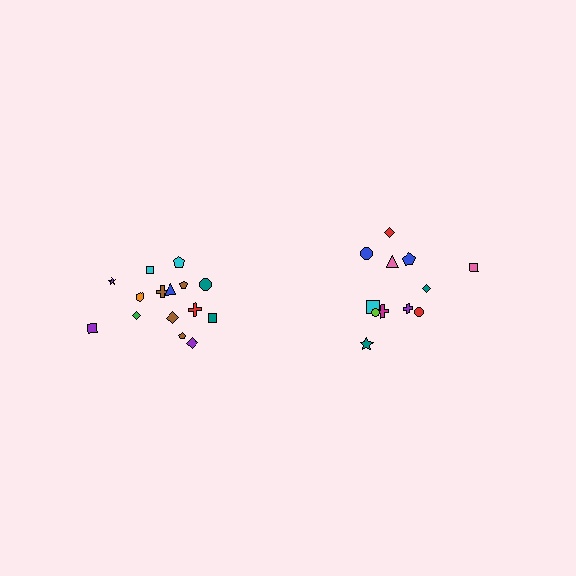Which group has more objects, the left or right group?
The left group.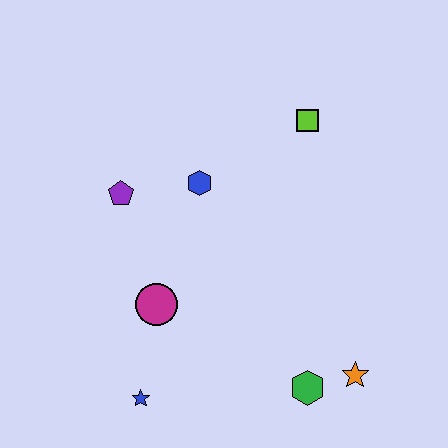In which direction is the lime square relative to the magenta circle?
The lime square is above the magenta circle.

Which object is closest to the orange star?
The green hexagon is closest to the orange star.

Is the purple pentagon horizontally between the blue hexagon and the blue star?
No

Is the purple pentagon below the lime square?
Yes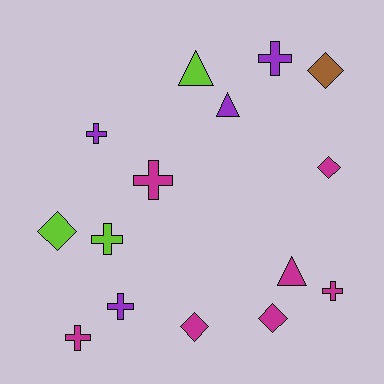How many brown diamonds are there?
There is 1 brown diamond.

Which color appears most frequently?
Magenta, with 7 objects.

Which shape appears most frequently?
Cross, with 7 objects.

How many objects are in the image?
There are 15 objects.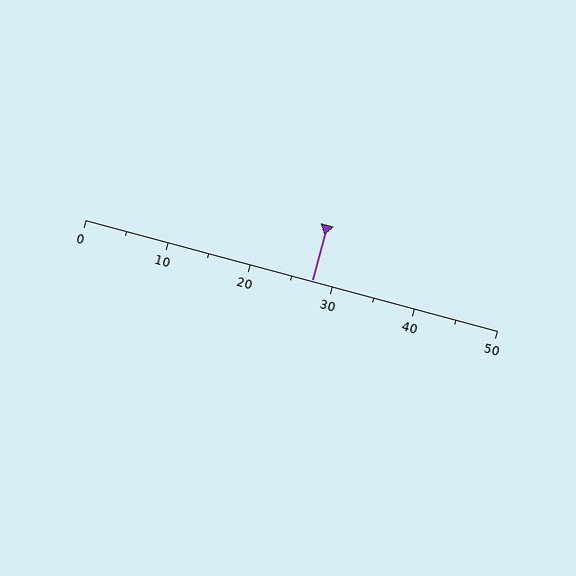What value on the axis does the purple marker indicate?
The marker indicates approximately 27.5.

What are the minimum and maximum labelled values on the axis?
The axis runs from 0 to 50.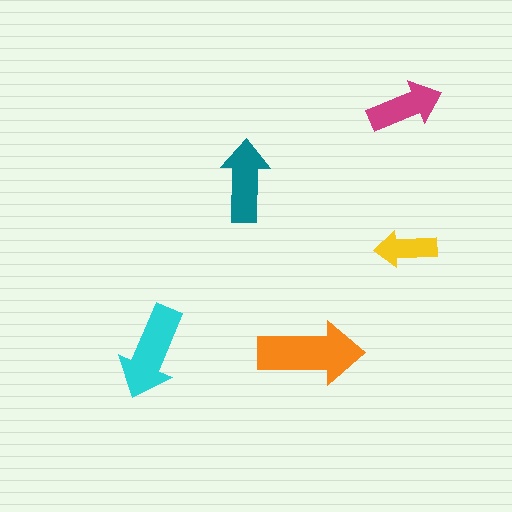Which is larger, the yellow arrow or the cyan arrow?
The cyan one.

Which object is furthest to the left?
The cyan arrow is leftmost.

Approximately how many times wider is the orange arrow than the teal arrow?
About 1.5 times wider.